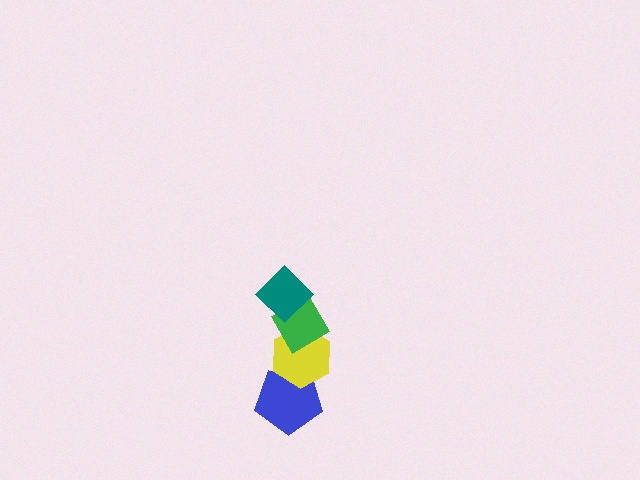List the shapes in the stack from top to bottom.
From top to bottom: the teal diamond, the green diamond, the yellow hexagon, the blue pentagon.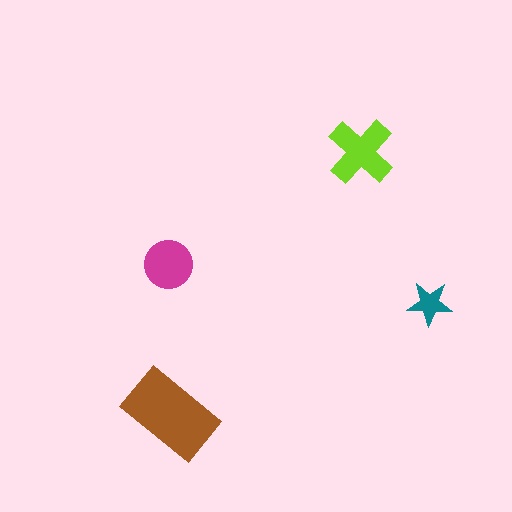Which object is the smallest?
The teal star.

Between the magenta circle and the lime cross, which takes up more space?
The lime cross.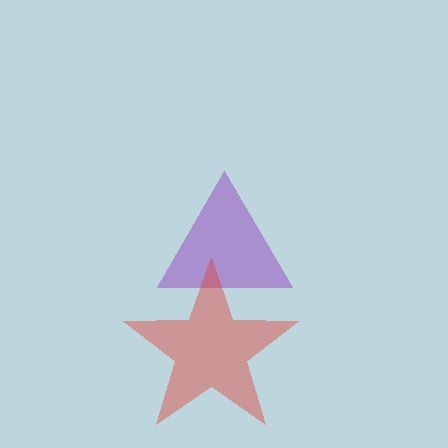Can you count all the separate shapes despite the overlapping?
Yes, there are 2 separate shapes.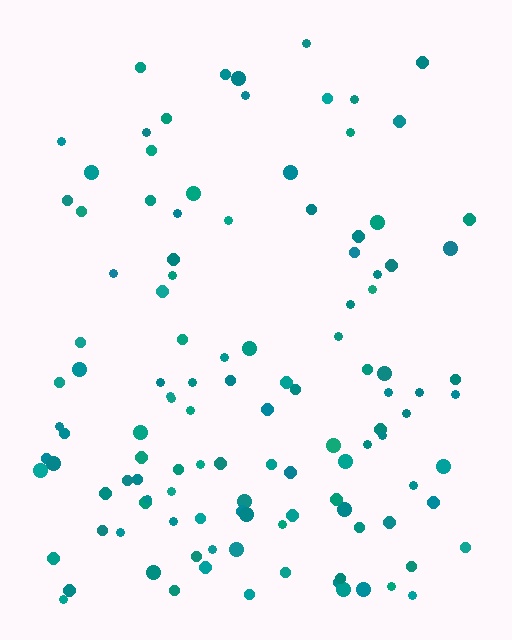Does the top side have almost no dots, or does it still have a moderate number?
Still a moderate number, just noticeably fewer than the bottom.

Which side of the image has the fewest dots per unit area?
The top.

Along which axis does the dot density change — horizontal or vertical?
Vertical.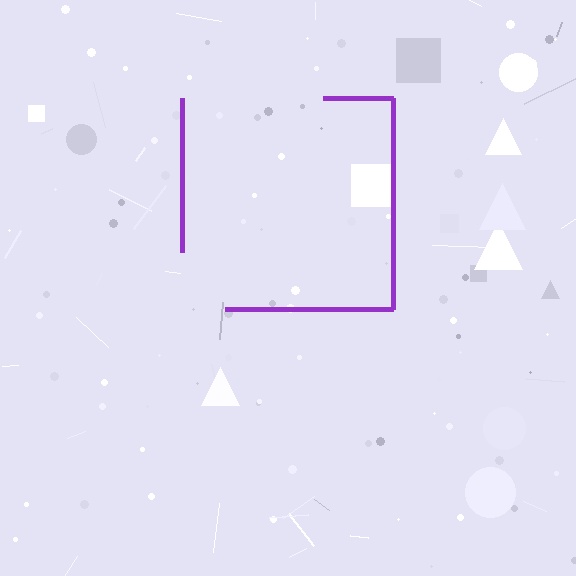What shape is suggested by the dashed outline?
The dashed outline suggests a square.